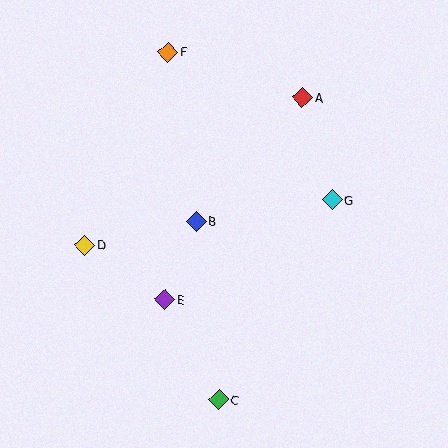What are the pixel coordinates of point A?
Point A is at (303, 98).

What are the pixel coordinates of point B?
Point B is at (196, 221).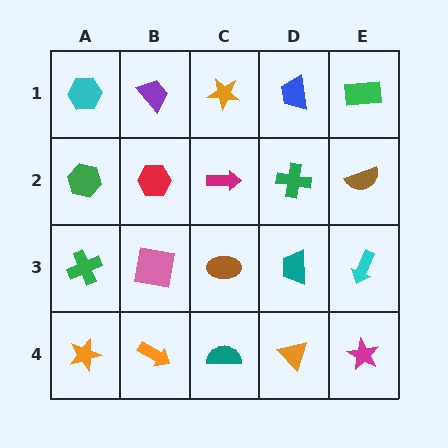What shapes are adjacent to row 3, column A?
A green hexagon (row 2, column A), an orange star (row 4, column A), a pink square (row 3, column B).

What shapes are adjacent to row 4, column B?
A pink square (row 3, column B), an orange star (row 4, column A), a teal semicircle (row 4, column C).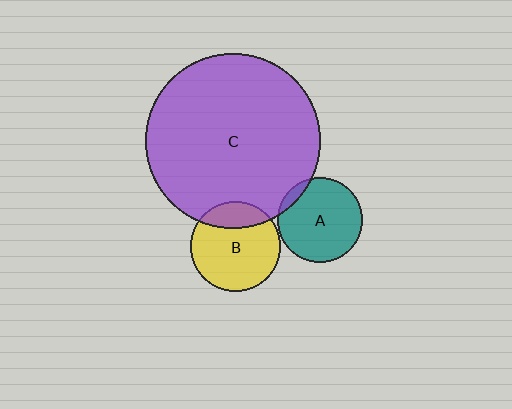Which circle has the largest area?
Circle C (purple).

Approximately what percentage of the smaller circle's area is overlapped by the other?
Approximately 10%.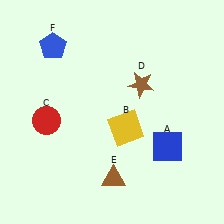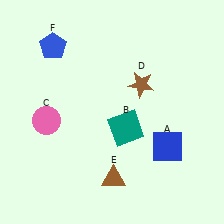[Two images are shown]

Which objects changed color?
B changed from yellow to teal. C changed from red to pink.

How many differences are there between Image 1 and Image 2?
There are 2 differences between the two images.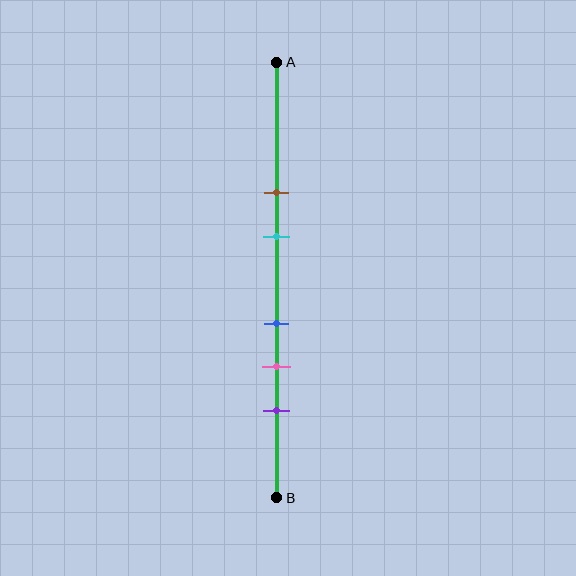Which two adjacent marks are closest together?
The blue and pink marks are the closest adjacent pair.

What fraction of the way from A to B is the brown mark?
The brown mark is approximately 30% (0.3) of the way from A to B.